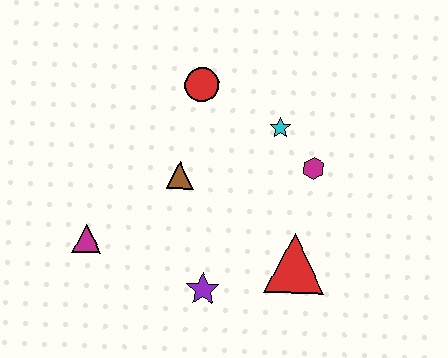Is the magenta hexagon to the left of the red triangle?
No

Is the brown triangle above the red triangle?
Yes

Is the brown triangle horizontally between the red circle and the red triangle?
No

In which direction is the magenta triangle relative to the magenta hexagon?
The magenta triangle is to the left of the magenta hexagon.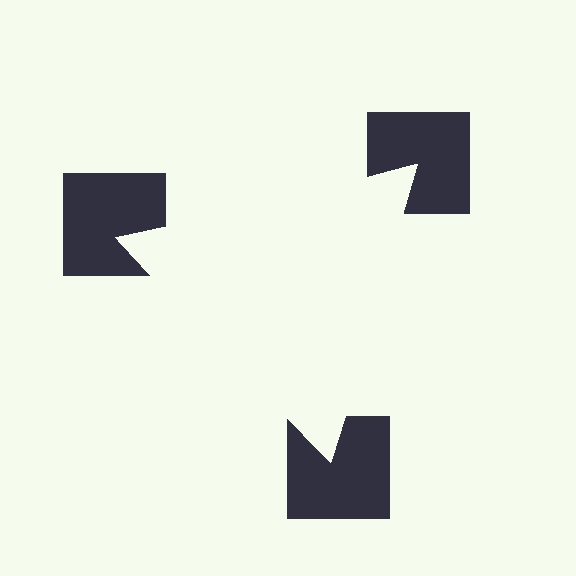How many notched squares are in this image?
There are 3 — one at each vertex of the illusory triangle.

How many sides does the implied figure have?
3 sides.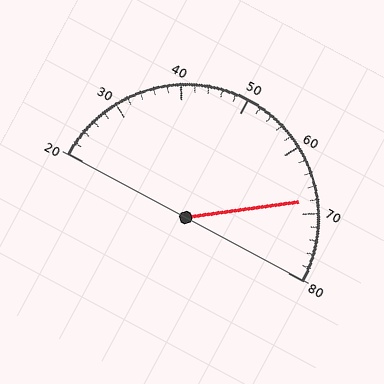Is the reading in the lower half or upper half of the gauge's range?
The reading is in the upper half of the range (20 to 80).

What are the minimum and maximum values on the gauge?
The gauge ranges from 20 to 80.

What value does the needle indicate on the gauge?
The needle indicates approximately 68.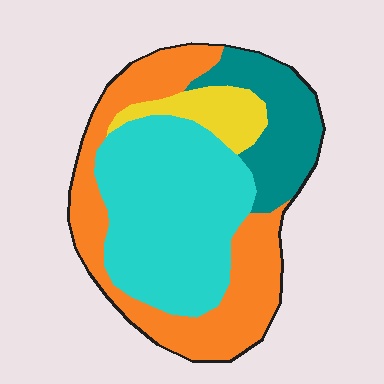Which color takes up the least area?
Yellow, at roughly 10%.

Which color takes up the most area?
Cyan, at roughly 40%.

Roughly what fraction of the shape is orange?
Orange covers around 35% of the shape.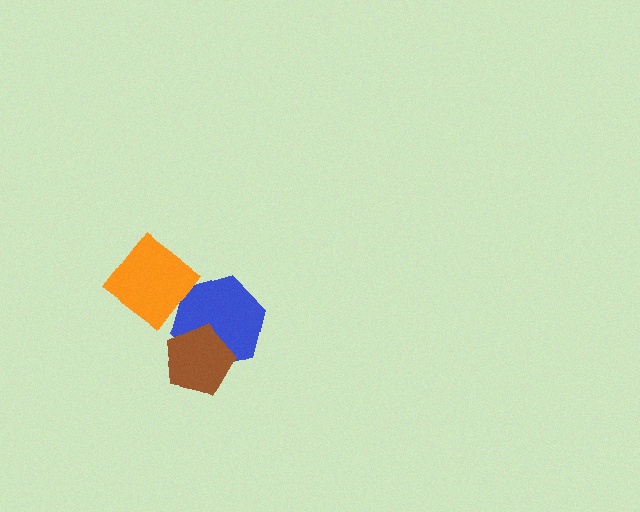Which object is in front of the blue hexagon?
The brown pentagon is in front of the blue hexagon.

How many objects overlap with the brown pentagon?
1 object overlaps with the brown pentagon.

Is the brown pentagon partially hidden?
No, no other shape covers it.